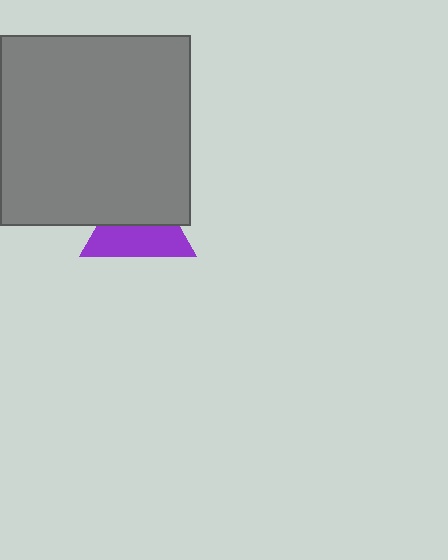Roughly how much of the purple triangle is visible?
About half of it is visible (roughly 52%).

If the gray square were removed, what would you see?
You would see the complete purple triangle.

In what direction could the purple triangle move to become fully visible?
The purple triangle could move down. That would shift it out from behind the gray square entirely.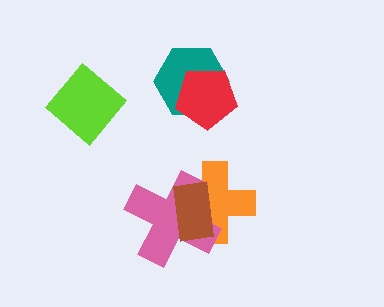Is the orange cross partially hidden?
Yes, it is partially covered by another shape.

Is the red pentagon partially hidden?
No, no other shape covers it.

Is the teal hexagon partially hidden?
Yes, it is partially covered by another shape.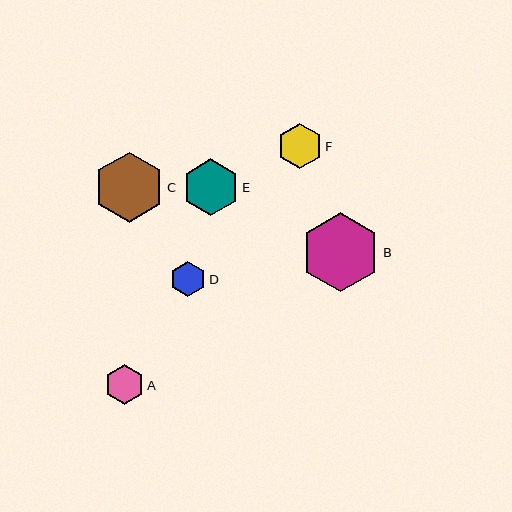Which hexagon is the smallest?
Hexagon D is the smallest with a size of approximately 36 pixels.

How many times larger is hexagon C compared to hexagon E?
Hexagon C is approximately 1.2 times the size of hexagon E.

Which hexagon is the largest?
Hexagon B is the largest with a size of approximately 79 pixels.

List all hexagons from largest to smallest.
From largest to smallest: B, C, E, F, A, D.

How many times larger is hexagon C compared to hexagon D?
Hexagon C is approximately 2.0 times the size of hexagon D.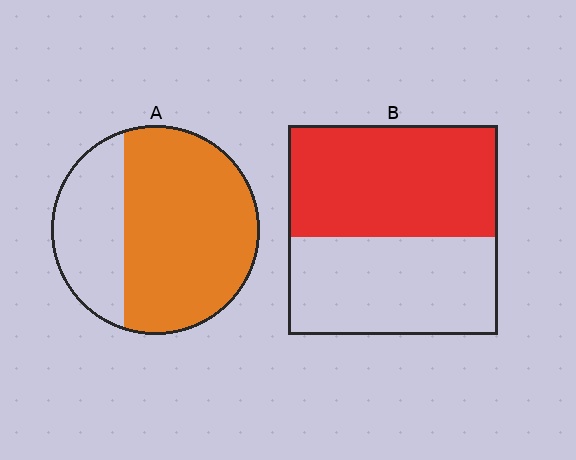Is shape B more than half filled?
Roughly half.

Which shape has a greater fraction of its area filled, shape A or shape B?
Shape A.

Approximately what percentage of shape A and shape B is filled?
A is approximately 70% and B is approximately 55%.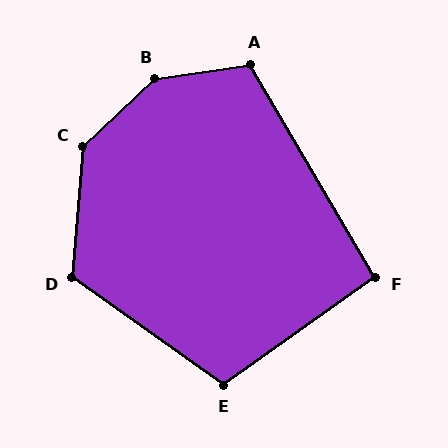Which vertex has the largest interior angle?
B, at approximately 145 degrees.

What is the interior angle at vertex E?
Approximately 109 degrees (obtuse).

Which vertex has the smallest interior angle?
F, at approximately 95 degrees.